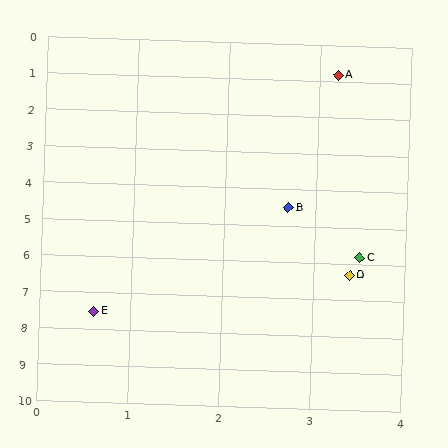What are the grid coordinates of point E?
Point E is at approximately (0.6, 7.5).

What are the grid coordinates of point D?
Point D is at approximately (3.4, 6.3).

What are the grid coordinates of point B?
Point B is at approximately (2.7, 4.5).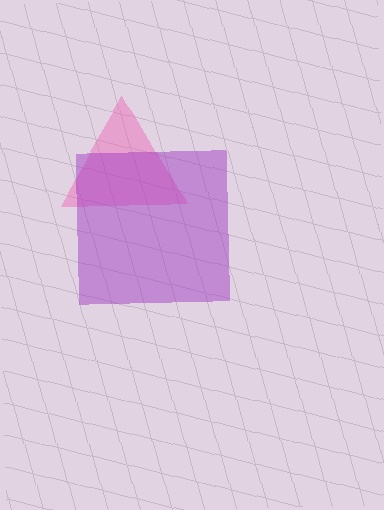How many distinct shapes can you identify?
There are 2 distinct shapes: a pink triangle, a purple square.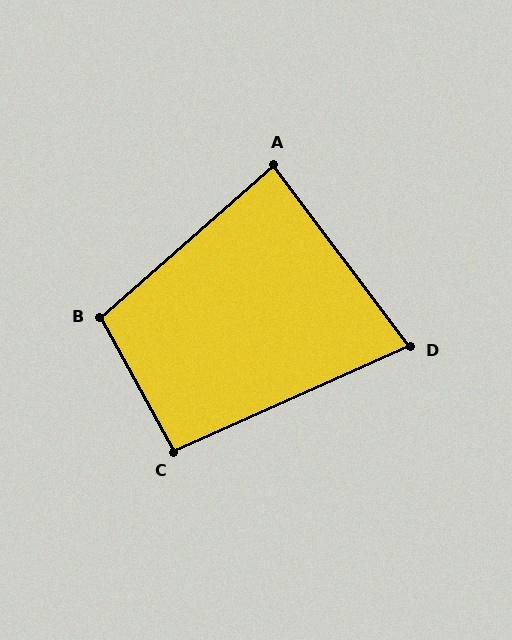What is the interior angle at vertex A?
Approximately 85 degrees (approximately right).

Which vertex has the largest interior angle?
B, at approximately 103 degrees.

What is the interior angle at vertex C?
Approximately 95 degrees (approximately right).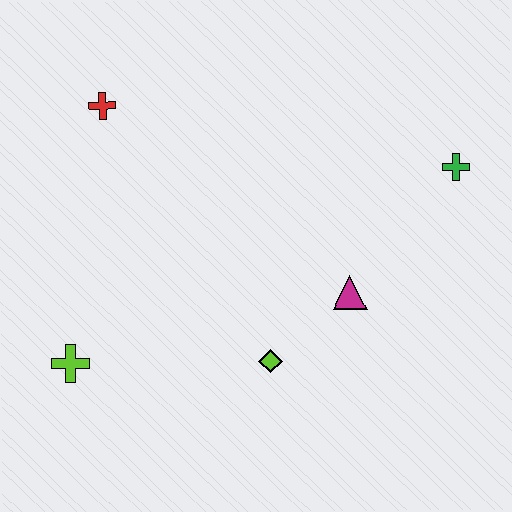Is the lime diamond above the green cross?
No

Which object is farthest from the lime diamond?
The red cross is farthest from the lime diamond.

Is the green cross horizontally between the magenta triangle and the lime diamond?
No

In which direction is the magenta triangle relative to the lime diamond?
The magenta triangle is to the right of the lime diamond.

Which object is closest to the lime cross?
The lime diamond is closest to the lime cross.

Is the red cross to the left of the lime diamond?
Yes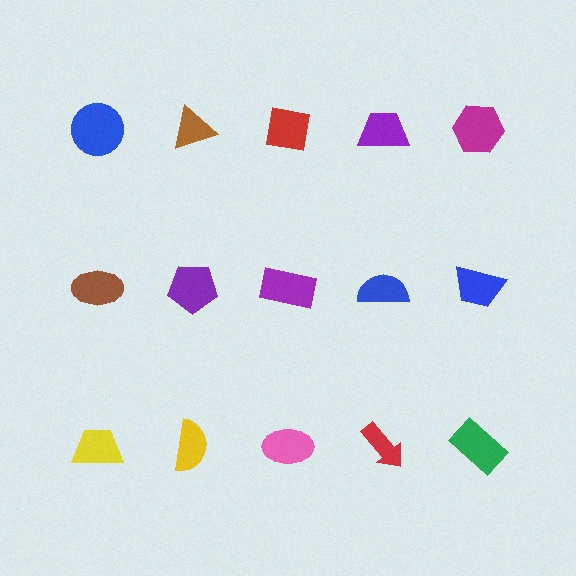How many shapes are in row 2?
5 shapes.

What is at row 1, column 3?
A red square.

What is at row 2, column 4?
A blue semicircle.